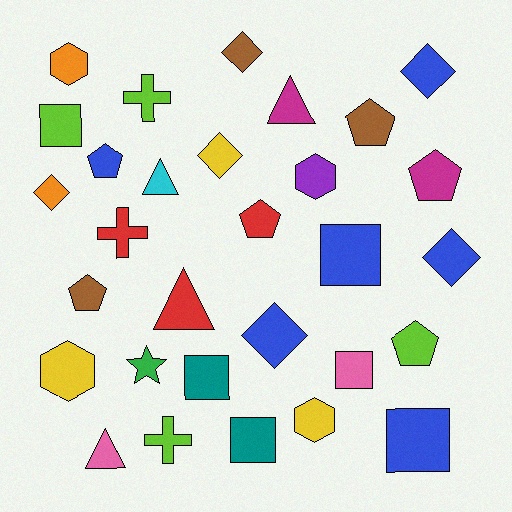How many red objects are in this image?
There are 3 red objects.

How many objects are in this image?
There are 30 objects.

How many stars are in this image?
There is 1 star.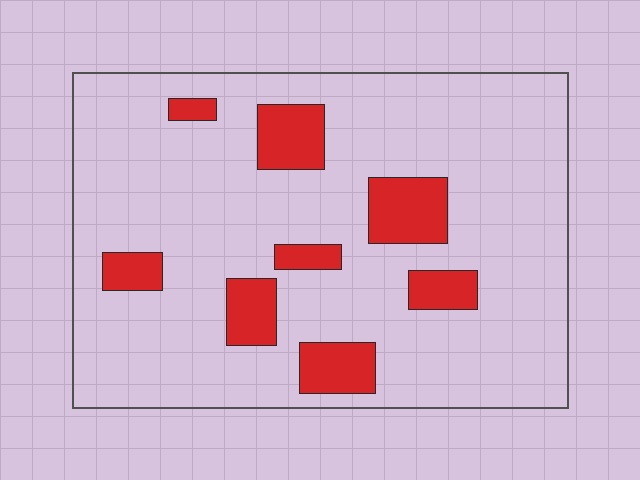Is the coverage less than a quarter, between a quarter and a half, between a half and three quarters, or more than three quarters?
Less than a quarter.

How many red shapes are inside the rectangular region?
8.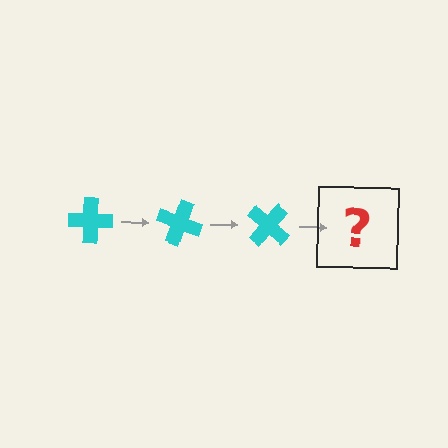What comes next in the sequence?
The next element should be a cyan cross rotated 60 degrees.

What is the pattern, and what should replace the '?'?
The pattern is that the cross rotates 20 degrees each step. The '?' should be a cyan cross rotated 60 degrees.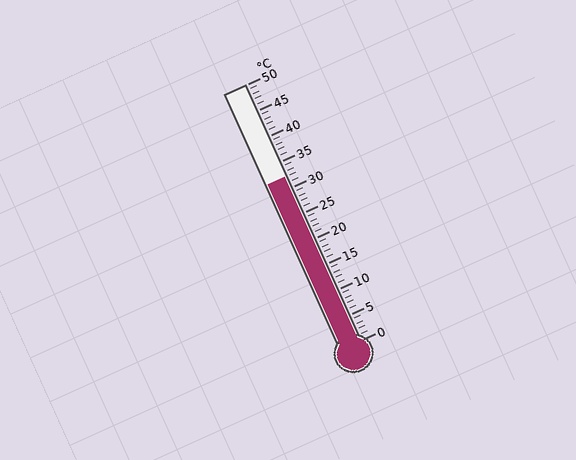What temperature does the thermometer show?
The thermometer shows approximately 32°C.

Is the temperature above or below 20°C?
The temperature is above 20°C.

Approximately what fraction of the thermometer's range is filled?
The thermometer is filled to approximately 65% of its range.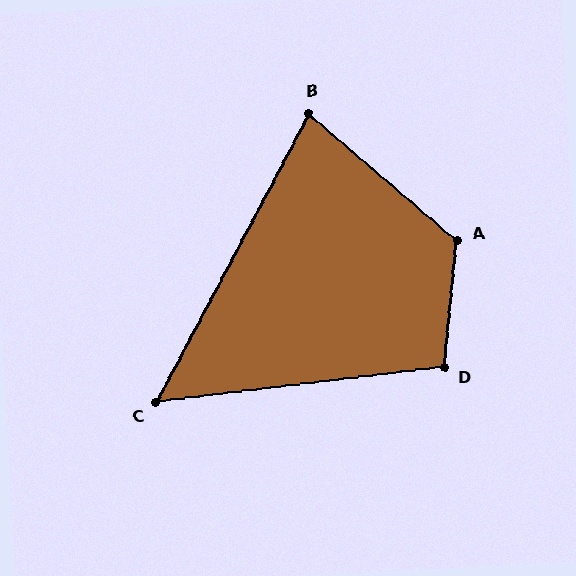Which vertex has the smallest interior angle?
C, at approximately 55 degrees.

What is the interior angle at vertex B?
Approximately 77 degrees (acute).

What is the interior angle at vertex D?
Approximately 103 degrees (obtuse).